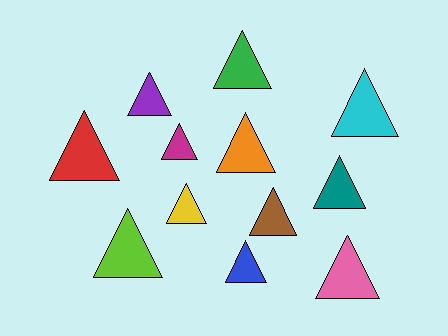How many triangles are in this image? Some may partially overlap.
There are 12 triangles.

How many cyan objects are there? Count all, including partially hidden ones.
There is 1 cyan object.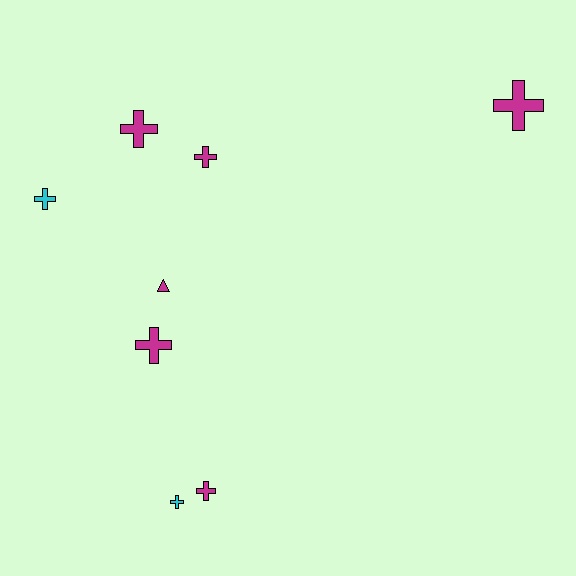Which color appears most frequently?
Magenta, with 6 objects.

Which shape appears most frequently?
Cross, with 7 objects.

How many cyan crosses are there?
There are 2 cyan crosses.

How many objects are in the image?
There are 8 objects.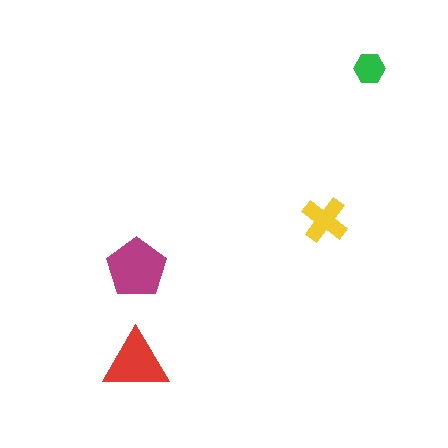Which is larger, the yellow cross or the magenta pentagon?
The magenta pentagon.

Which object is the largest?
The magenta pentagon.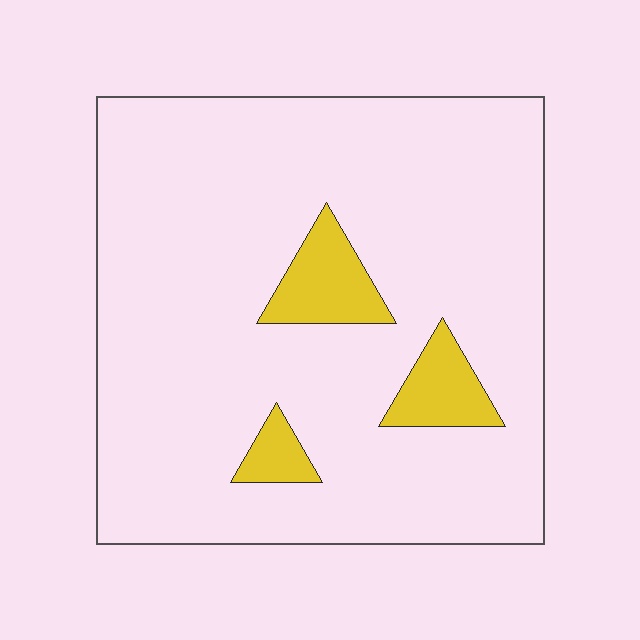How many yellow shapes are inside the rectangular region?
3.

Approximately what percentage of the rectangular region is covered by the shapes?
Approximately 10%.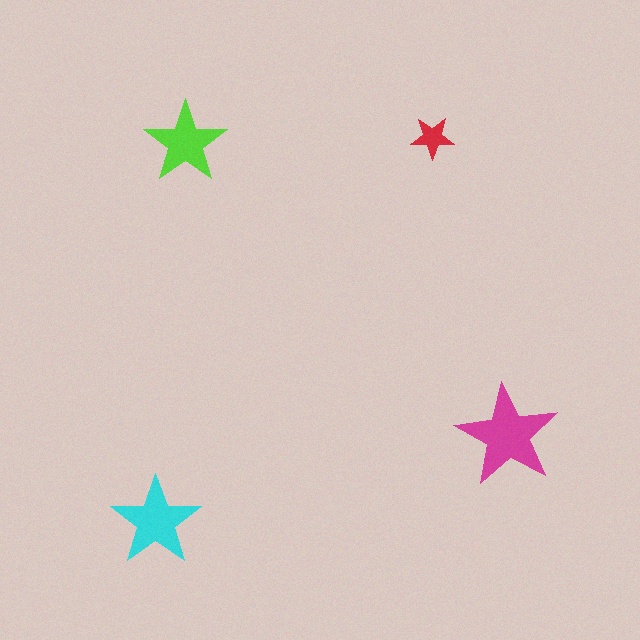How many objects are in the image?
There are 4 objects in the image.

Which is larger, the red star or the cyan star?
The cyan one.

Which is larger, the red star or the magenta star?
The magenta one.